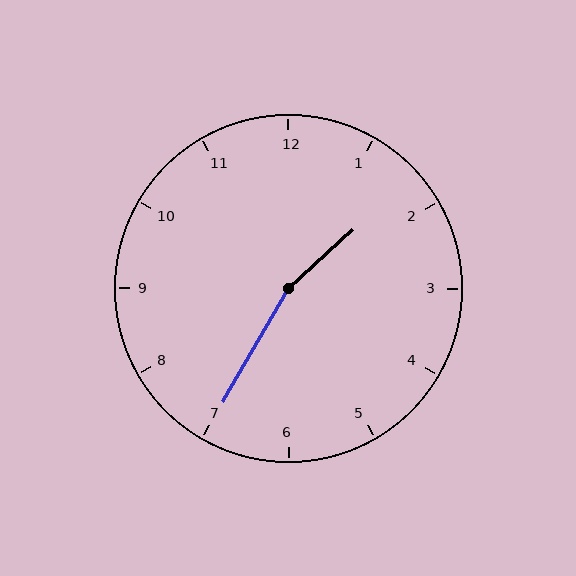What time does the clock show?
1:35.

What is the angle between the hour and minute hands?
Approximately 162 degrees.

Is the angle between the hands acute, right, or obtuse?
It is obtuse.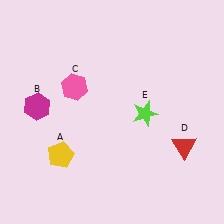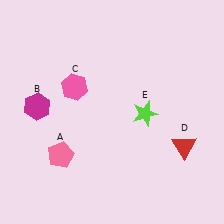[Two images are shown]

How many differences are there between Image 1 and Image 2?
There is 1 difference between the two images.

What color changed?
The pentagon (A) changed from yellow in Image 1 to pink in Image 2.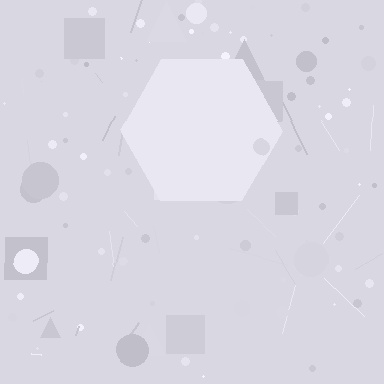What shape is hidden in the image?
A hexagon is hidden in the image.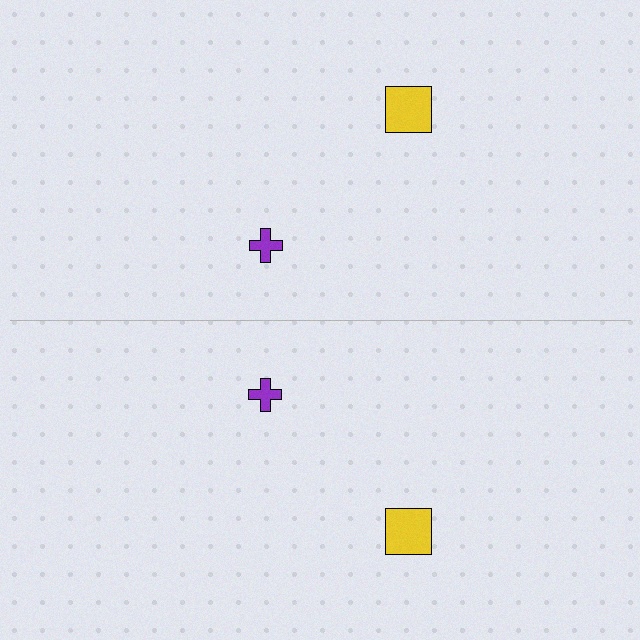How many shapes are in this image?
There are 4 shapes in this image.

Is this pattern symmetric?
Yes, this pattern has bilateral (reflection) symmetry.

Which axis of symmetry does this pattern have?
The pattern has a horizontal axis of symmetry running through the center of the image.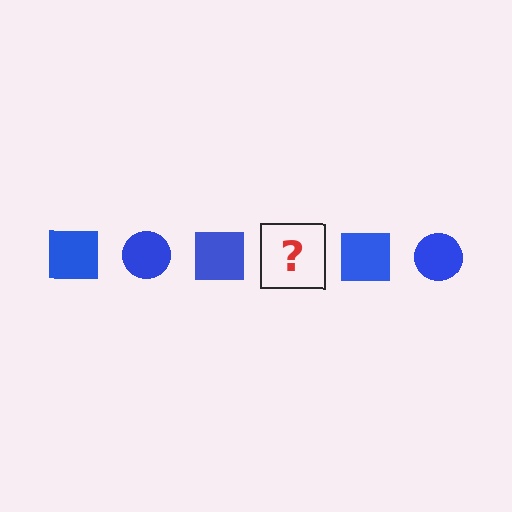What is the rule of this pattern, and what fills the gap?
The rule is that the pattern cycles through square, circle shapes in blue. The gap should be filled with a blue circle.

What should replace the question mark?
The question mark should be replaced with a blue circle.